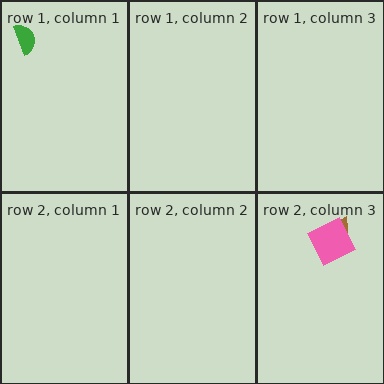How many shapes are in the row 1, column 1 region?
1.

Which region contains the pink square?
The row 2, column 3 region.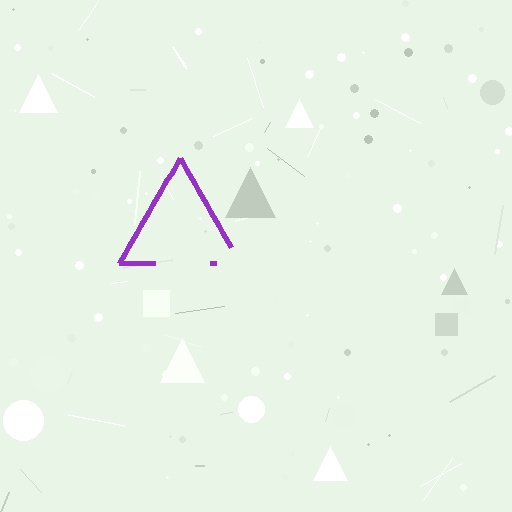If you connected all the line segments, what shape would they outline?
They would outline a triangle.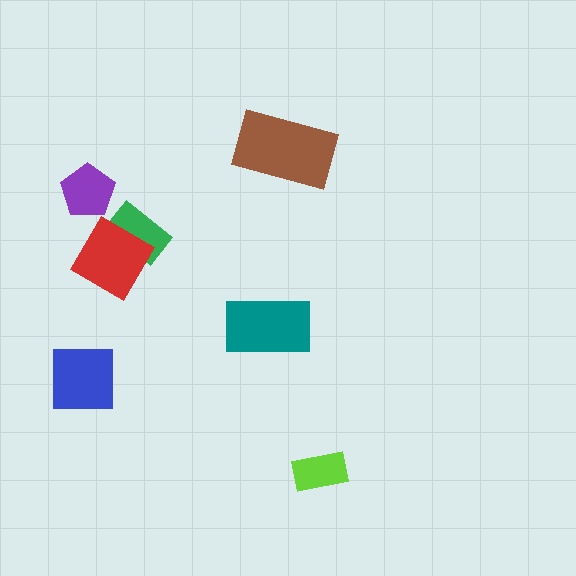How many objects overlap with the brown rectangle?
0 objects overlap with the brown rectangle.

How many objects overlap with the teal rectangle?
0 objects overlap with the teal rectangle.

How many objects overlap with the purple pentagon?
0 objects overlap with the purple pentagon.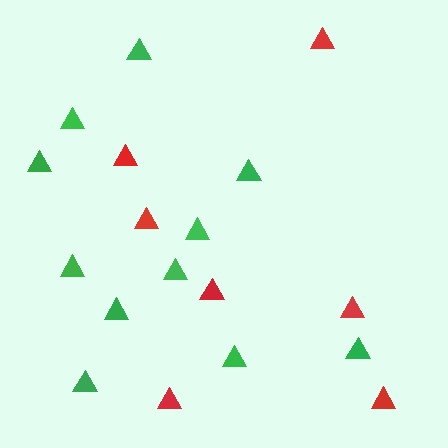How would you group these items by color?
There are 2 groups: one group of red triangles (7) and one group of green triangles (11).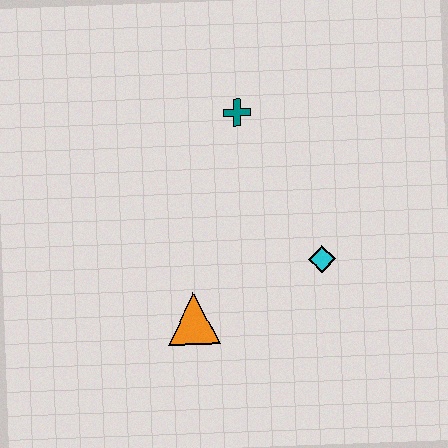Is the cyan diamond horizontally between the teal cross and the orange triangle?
No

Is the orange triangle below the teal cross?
Yes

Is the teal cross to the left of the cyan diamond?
Yes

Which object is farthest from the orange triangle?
The teal cross is farthest from the orange triangle.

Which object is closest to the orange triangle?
The cyan diamond is closest to the orange triangle.